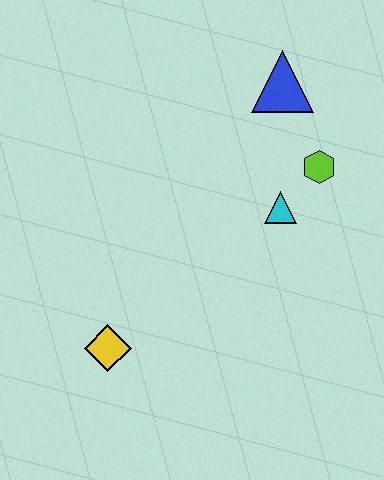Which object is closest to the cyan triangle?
The lime hexagon is closest to the cyan triangle.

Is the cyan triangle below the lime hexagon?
Yes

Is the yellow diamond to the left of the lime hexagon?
Yes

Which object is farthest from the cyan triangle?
The yellow diamond is farthest from the cyan triangle.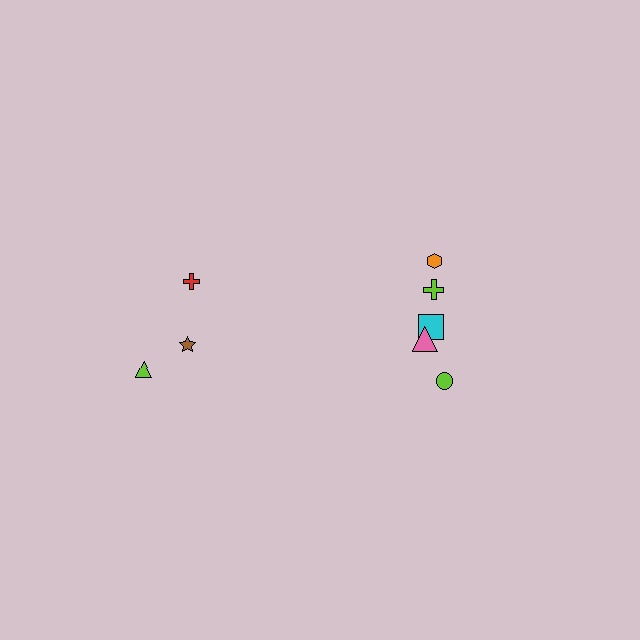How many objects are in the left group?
There are 3 objects.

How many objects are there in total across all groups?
There are 8 objects.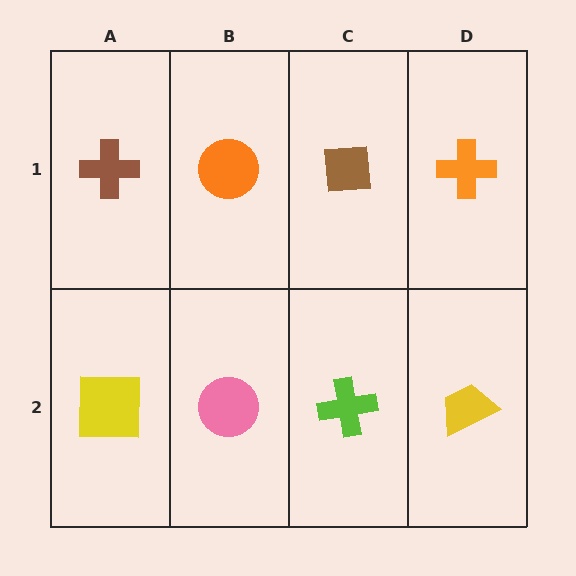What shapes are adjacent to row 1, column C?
A lime cross (row 2, column C), an orange circle (row 1, column B), an orange cross (row 1, column D).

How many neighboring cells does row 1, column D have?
2.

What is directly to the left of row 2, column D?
A lime cross.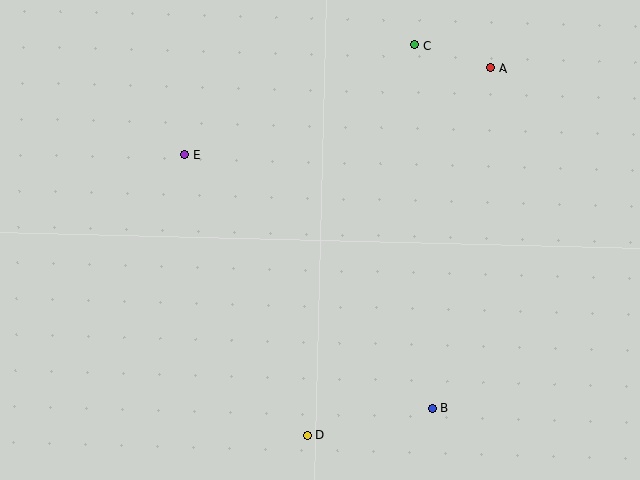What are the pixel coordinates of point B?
Point B is at (432, 408).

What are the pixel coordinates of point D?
Point D is at (307, 435).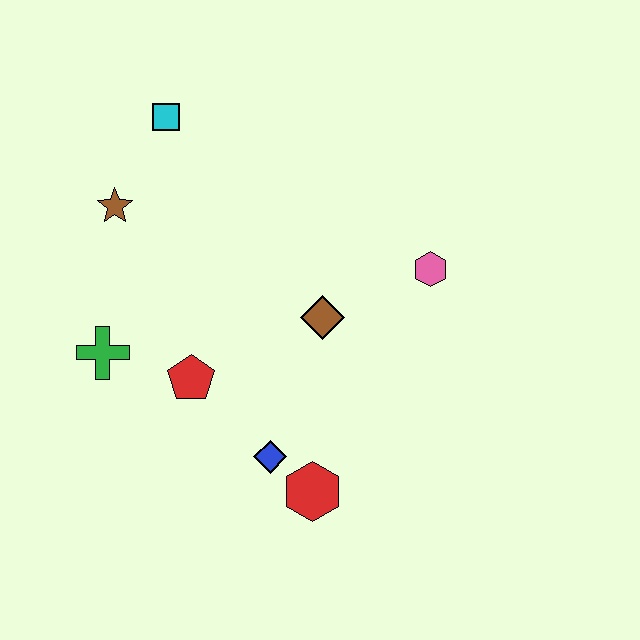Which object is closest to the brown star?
The cyan square is closest to the brown star.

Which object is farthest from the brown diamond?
The cyan square is farthest from the brown diamond.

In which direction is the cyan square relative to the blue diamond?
The cyan square is above the blue diamond.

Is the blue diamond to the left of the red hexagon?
Yes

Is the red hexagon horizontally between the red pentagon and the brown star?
No